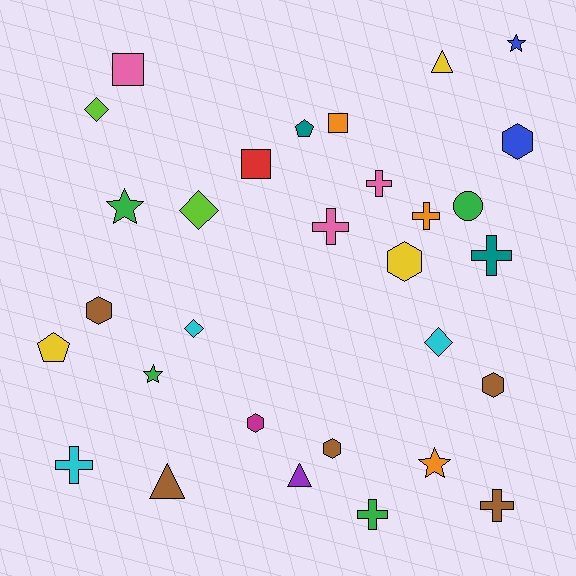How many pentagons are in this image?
There are 2 pentagons.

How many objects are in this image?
There are 30 objects.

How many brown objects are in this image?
There are 5 brown objects.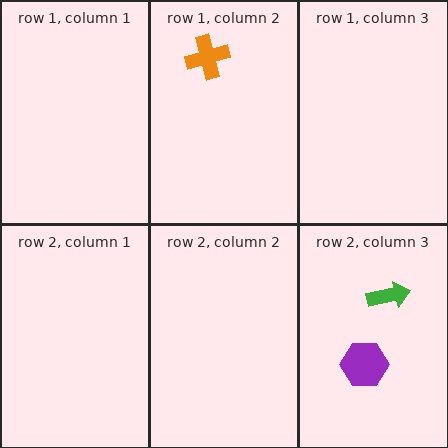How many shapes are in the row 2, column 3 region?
2.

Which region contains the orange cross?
The row 1, column 2 region.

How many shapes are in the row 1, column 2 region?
1.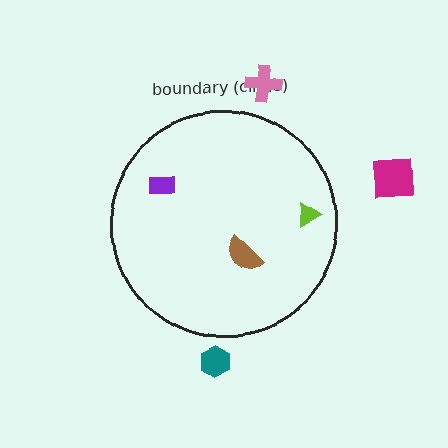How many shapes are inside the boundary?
3 inside, 3 outside.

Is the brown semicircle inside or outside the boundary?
Inside.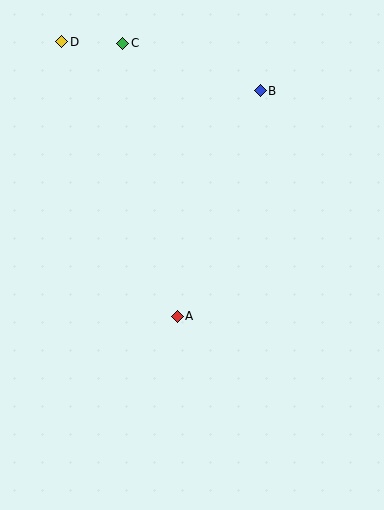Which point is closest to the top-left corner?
Point D is closest to the top-left corner.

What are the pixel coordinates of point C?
Point C is at (123, 43).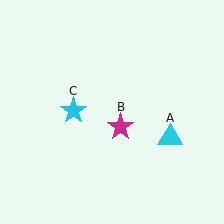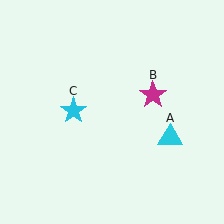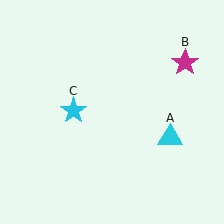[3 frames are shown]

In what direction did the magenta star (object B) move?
The magenta star (object B) moved up and to the right.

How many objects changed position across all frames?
1 object changed position: magenta star (object B).